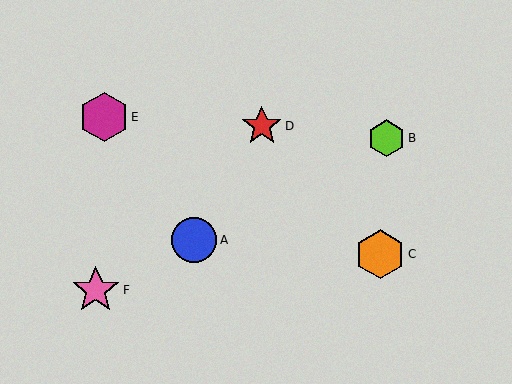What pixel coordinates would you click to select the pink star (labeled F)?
Click at (96, 290) to select the pink star F.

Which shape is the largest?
The orange hexagon (labeled C) is the largest.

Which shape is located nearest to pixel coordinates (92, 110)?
The magenta hexagon (labeled E) at (104, 117) is nearest to that location.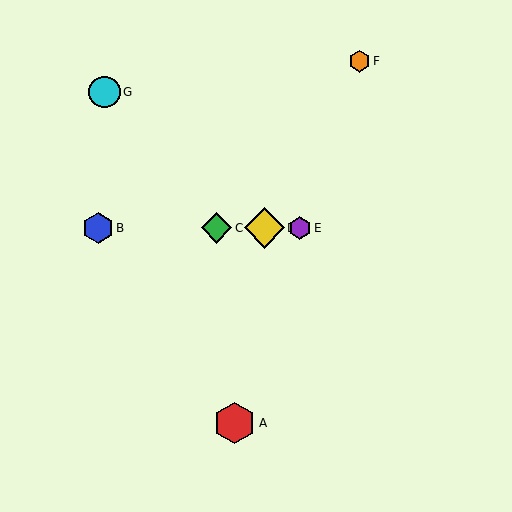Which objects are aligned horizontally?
Objects B, C, D, E are aligned horizontally.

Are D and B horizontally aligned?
Yes, both are at y≈228.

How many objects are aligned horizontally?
4 objects (B, C, D, E) are aligned horizontally.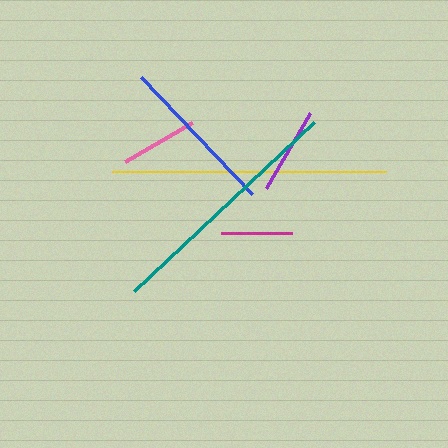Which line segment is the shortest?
The magenta line is the shortest at approximately 72 pixels.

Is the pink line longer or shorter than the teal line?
The teal line is longer than the pink line.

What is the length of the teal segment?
The teal segment is approximately 248 pixels long.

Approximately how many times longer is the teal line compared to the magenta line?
The teal line is approximately 3.4 times the length of the magenta line.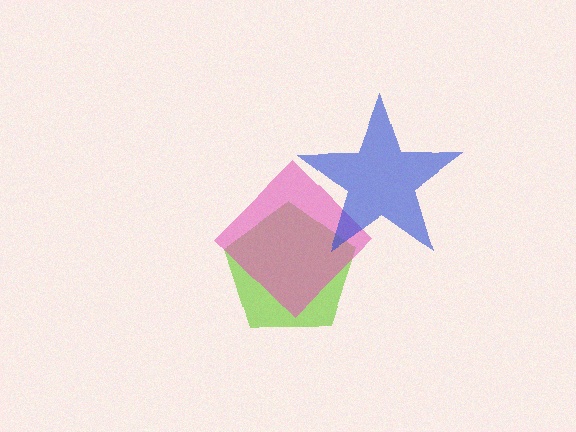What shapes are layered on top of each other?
The layered shapes are: a lime pentagon, a pink diamond, a blue star.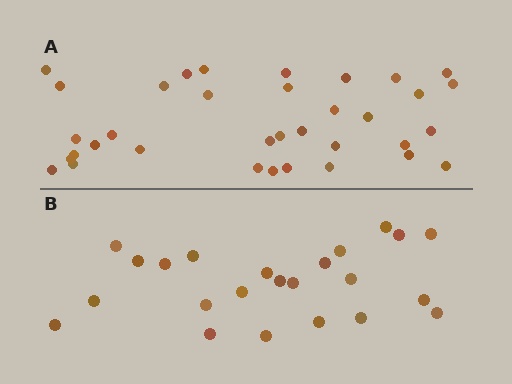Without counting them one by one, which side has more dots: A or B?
Region A (the top region) has more dots.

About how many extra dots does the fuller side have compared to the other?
Region A has roughly 12 or so more dots than region B.